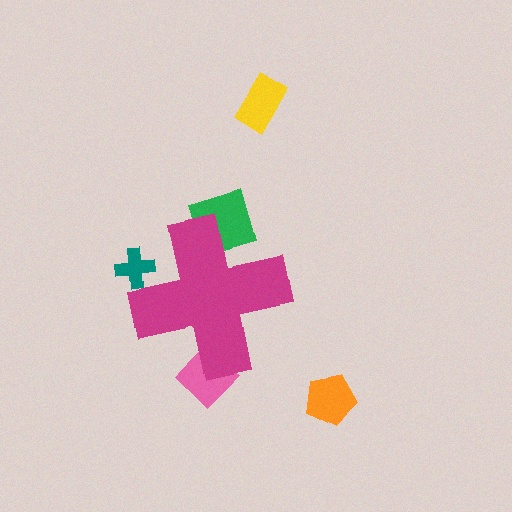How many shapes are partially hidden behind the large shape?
3 shapes are partially hidden.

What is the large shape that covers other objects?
A magenta cross.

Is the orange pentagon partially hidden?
No, the orange pentagon is fully visible.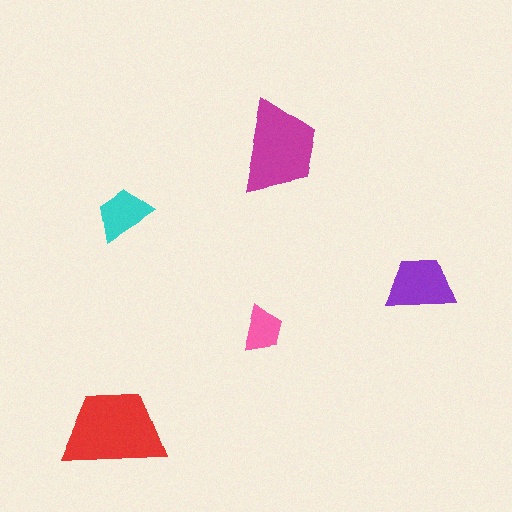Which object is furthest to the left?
The red trapezoid is leftmost.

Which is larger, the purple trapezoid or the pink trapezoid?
The purple one.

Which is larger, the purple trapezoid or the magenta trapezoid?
The magenta one.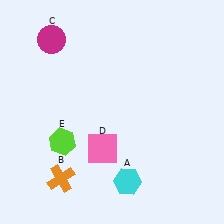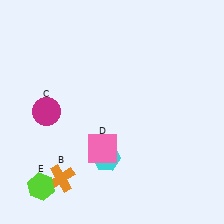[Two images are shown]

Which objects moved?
The objects that moved are: the cyan hexagon (A), the magenta circle (C), the lime hexagon (E).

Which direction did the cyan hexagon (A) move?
The cyan hexagon (A) moved up.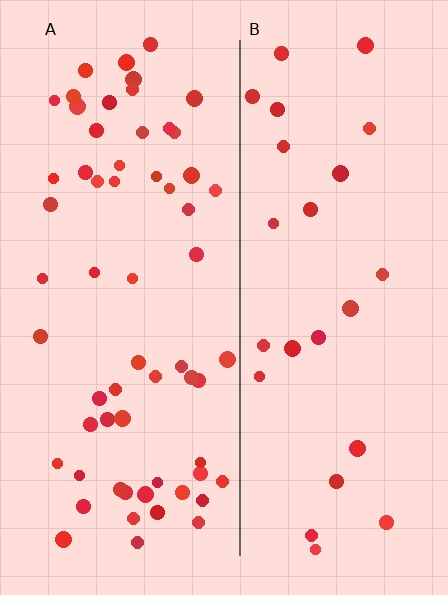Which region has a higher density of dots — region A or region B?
A (the left).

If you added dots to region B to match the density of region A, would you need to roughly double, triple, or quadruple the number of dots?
Approximately double.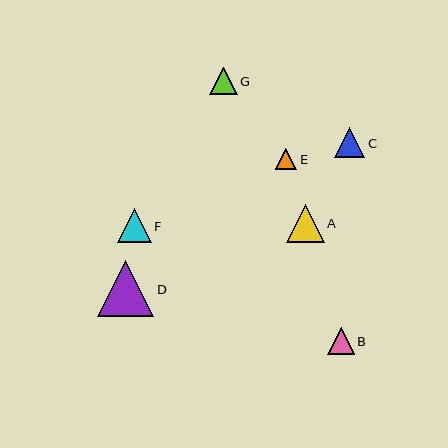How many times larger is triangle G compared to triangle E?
Triangle G is approximately 1.3 times the size of triangle E.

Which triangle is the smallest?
Triangle E is the smallest with a size of approximately 22 pixels.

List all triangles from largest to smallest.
From largest to smallest: D, A, F, C, G, B, E.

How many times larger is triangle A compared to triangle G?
Triangle A is approximately 1.4 times the size of triangle G.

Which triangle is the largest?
Triangle D is the largest with a size of approximately 56 pixels.